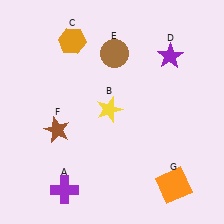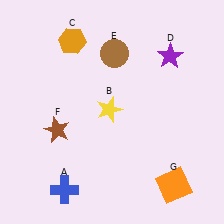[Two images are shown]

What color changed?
The cross (A) changed from purple in Image 1 to blue in Image 2.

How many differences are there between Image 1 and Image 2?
There is 1 difference between the two images.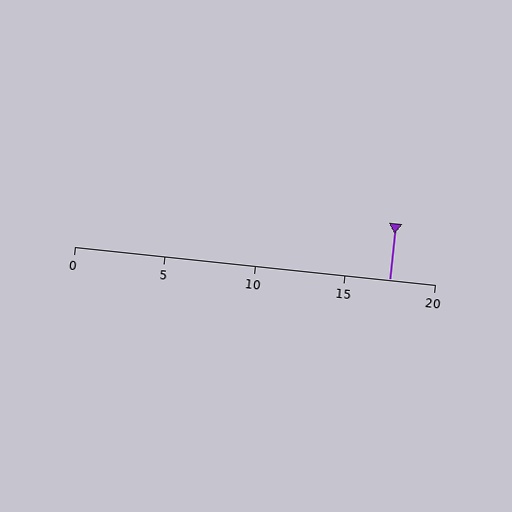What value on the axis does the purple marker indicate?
The marker indicates approximately 17.5.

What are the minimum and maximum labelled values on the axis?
The axis runs from 0 to 20.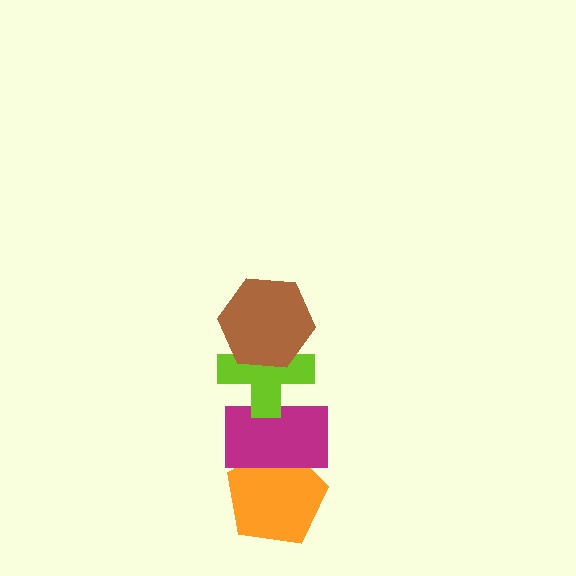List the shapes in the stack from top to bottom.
From top to bottom: the brown hexagon, the lime cross, the magenta rectangle, the orange pentagon.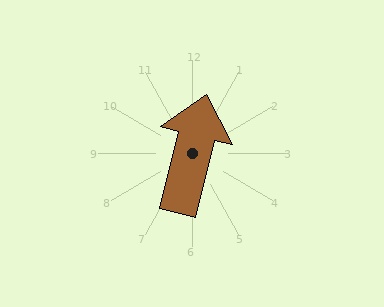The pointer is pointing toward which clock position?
Roughly 12 o'clock.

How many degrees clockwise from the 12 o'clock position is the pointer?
Approximately 14 degrees.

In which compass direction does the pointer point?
North.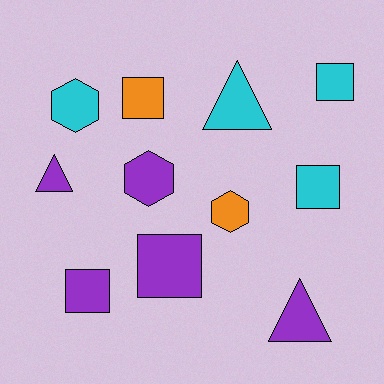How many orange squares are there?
There is 1 orange square.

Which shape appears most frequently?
Square, with 5 objects.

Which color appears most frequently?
Purple, with 5 objects.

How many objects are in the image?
There are 11 objects.